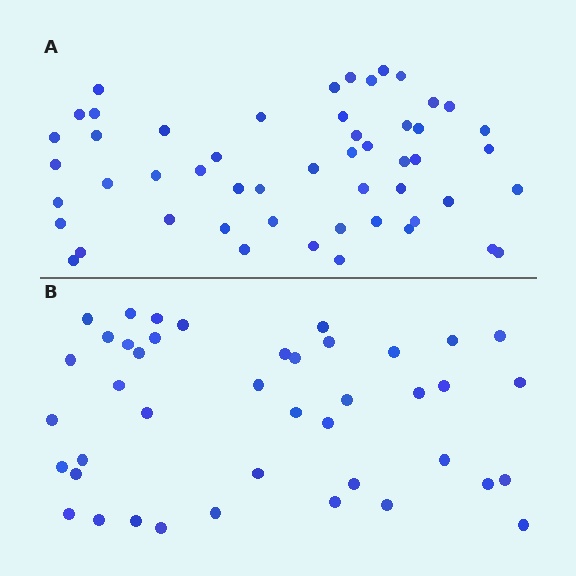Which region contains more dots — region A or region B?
Region A (the top region) has more dots.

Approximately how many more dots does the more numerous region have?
Region A has roughly 10 or so more dots than region B.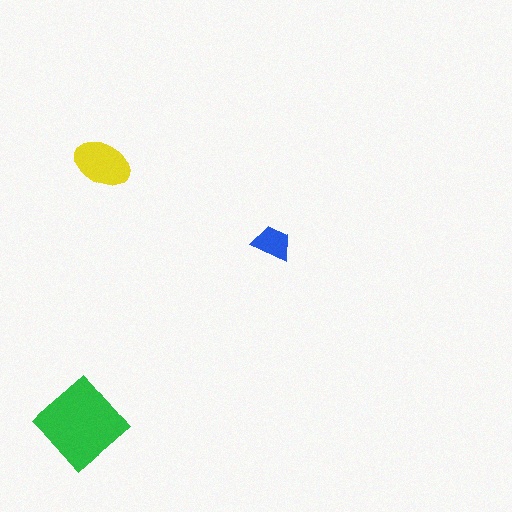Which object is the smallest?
The blue trapezoid.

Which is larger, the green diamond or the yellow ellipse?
The green diamond.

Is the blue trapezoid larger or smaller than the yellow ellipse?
Smaller.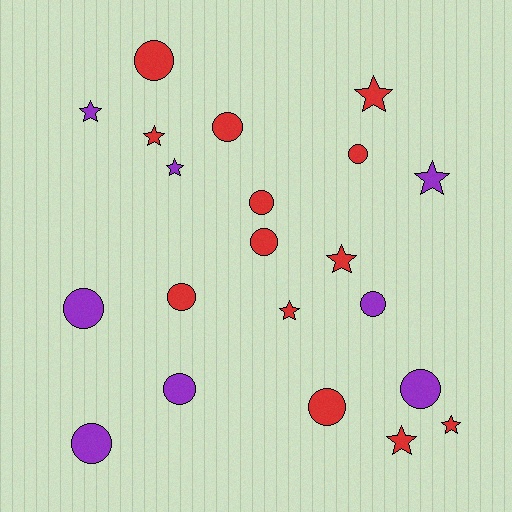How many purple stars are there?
There are 3 purple stars.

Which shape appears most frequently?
Circle, with 12 objects.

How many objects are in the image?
There are 21 objects.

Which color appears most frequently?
Red, with 13 objects.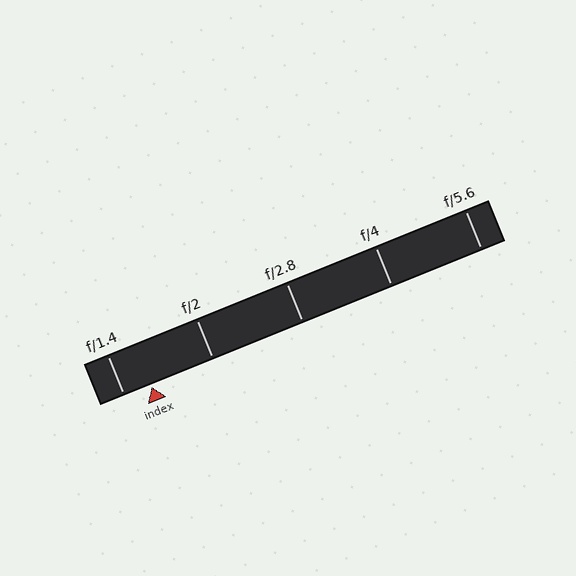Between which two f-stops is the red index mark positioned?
The index mark is between f/1.4 and f/2.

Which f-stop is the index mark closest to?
The index mark is closest to f/1.4.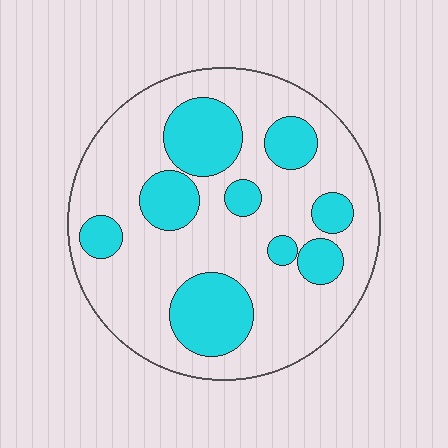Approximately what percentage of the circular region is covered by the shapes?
Approximately 30%.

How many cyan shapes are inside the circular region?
9.